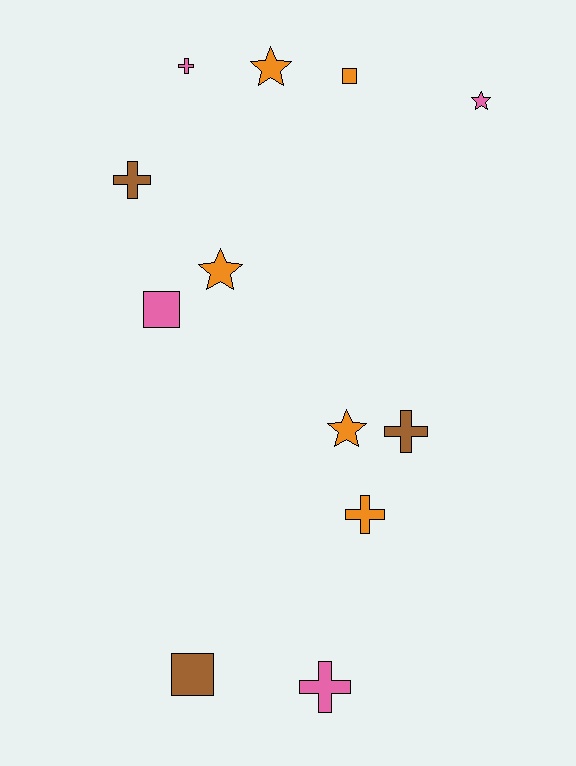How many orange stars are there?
There are 3 orange stars.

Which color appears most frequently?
Orange, with 5 objects.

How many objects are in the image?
There are 12 objects.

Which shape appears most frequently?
Cross, with 5 objects.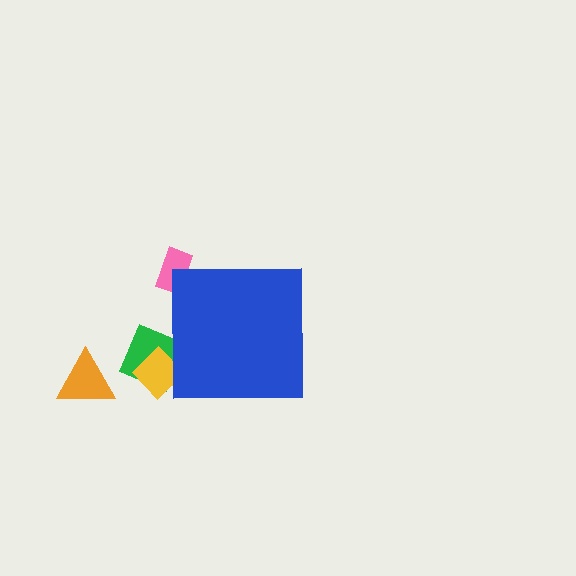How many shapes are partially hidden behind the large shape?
3 shapes are partially hidden.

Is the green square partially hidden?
Yes, the green square is partially hidden behind the blue square.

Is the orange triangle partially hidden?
No, the orange triangle is fully visible.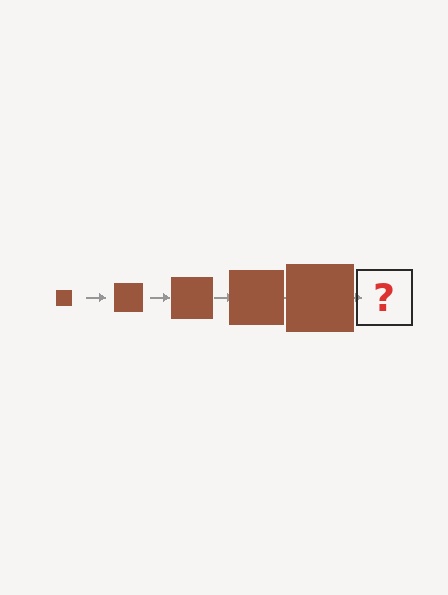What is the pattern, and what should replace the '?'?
The pattern is that the square gets progressively larger each step. The '?' should be a brown square, larger than the previous one.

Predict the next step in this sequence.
The next step is a brown square, larger than the previous one.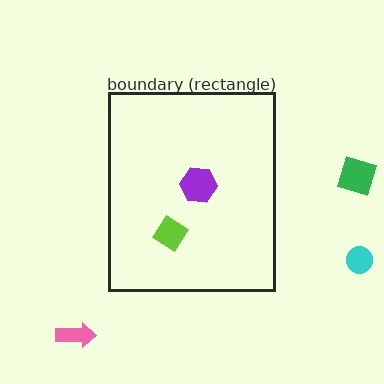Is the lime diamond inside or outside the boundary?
Inside.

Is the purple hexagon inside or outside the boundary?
Inside.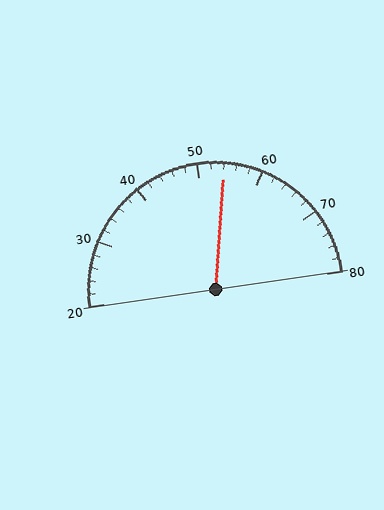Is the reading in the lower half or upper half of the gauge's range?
The reading is in the upper half of the range (20 to 80).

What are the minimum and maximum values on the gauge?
The gauge ranges from 20 to 80.